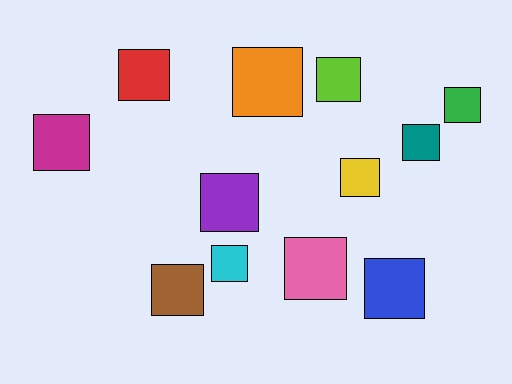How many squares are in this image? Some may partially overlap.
There are 12 squares.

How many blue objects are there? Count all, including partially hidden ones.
There is 1 blue object.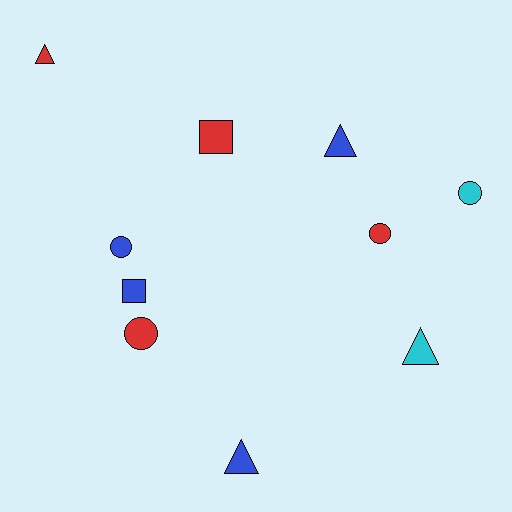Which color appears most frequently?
Red, with 4 objects.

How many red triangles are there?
There is 1 red triangle.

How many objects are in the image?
There are 10 objects.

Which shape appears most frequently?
Triangle, with 4 objects.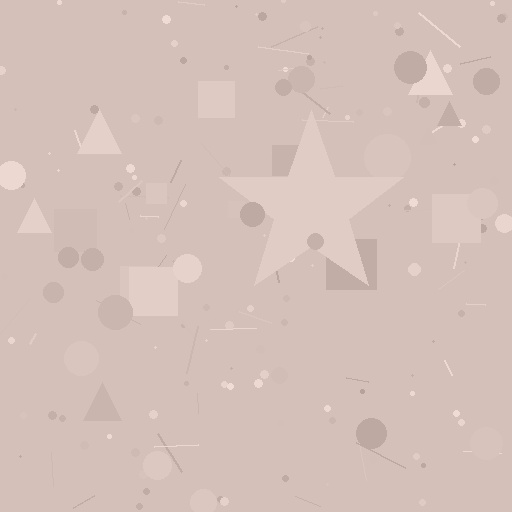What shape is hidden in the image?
A star is hidden in the image.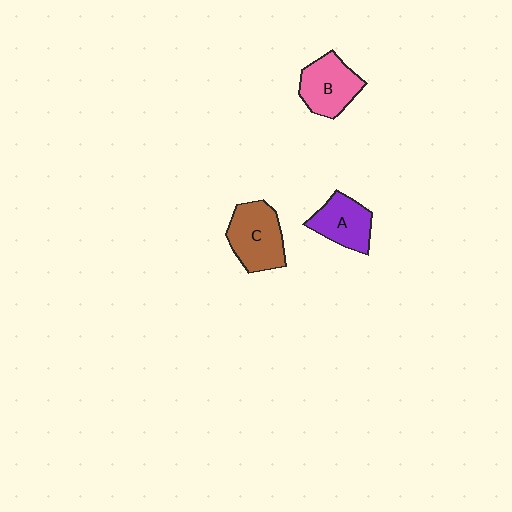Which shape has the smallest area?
Shape A (purple).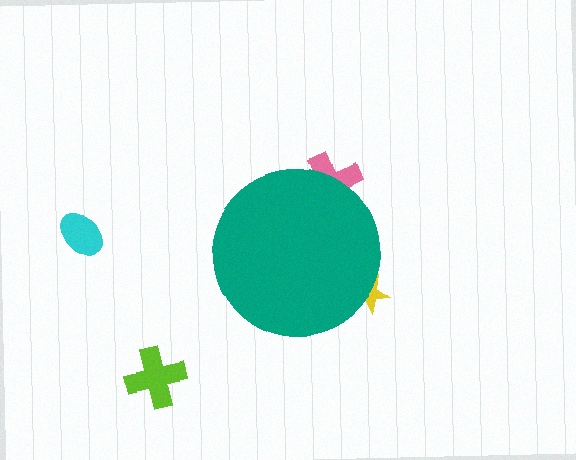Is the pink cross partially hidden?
Yes, the pink cross is partially hidden behind the teal circle.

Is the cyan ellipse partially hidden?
No, the cyan ellipse is fully visible.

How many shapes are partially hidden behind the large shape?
2 shapes are partially hidden.